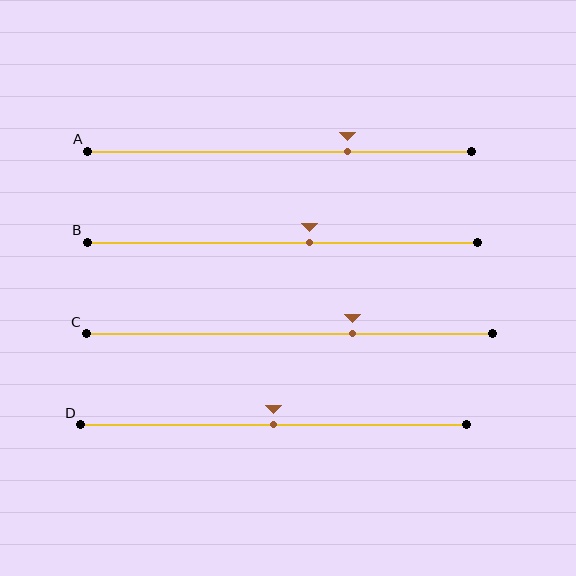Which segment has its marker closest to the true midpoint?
Segment D has its marker closest to the true midpoint.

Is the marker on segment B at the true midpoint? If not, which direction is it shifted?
No, the marker on segment B is shifted to the right by about 7% of the segment length.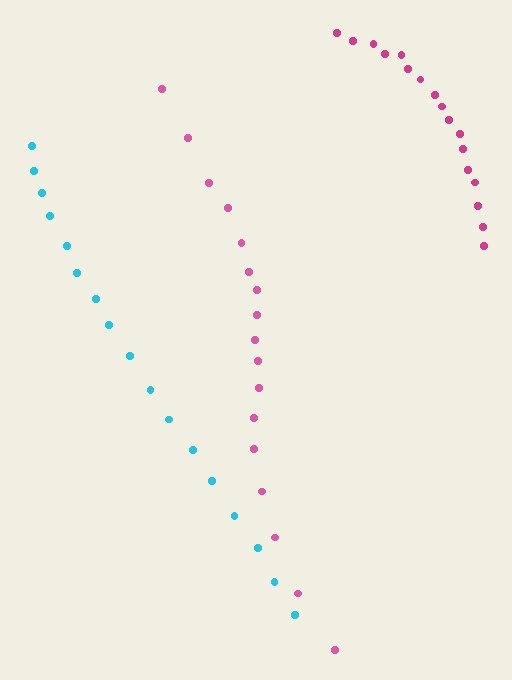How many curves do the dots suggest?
There are 3 distinct paths.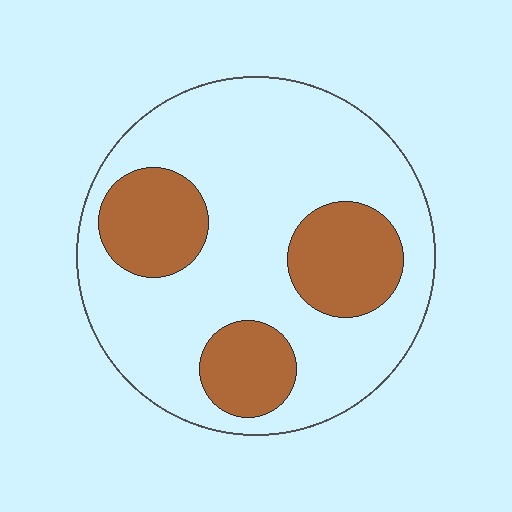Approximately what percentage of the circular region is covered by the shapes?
Approximately 25%.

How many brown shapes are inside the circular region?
3.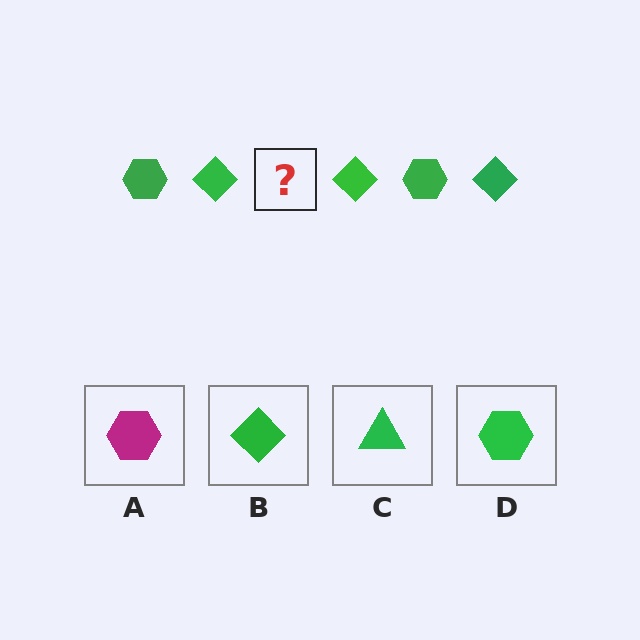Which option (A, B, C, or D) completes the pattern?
D.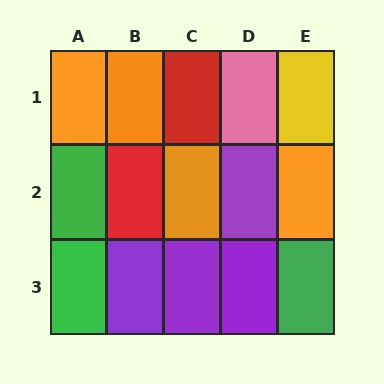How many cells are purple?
4 cells are purple.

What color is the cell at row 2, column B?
Red.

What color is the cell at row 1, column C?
Red.